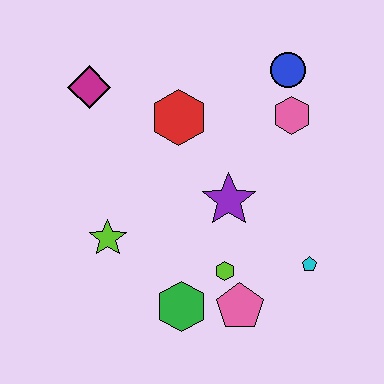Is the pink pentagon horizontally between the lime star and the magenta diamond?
No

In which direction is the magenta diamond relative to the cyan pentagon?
The magenta diamond is to the left of the cyan pentagon.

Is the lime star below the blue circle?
Yes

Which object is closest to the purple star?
The lime hexagon is closest to the purple star.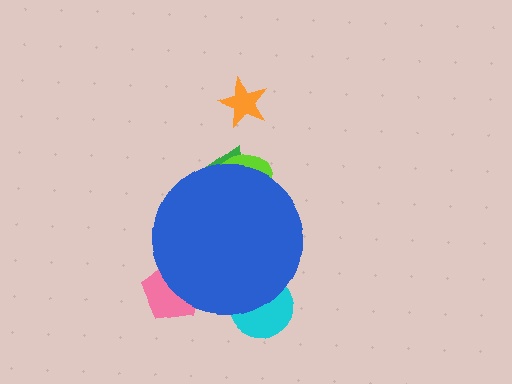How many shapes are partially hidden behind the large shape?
4 shapes are partially hidden.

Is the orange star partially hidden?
No, the orange star is fully visible.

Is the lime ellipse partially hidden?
Yes, the lime ellipse is partially hidden behind the blue circle.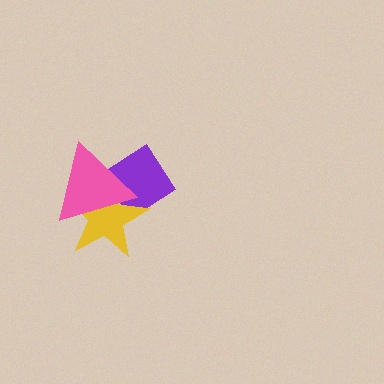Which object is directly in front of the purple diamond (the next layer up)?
The yellow star is directly in front of the purple diamond.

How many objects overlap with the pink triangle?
2 objects overlap with the pink triangle.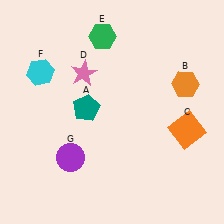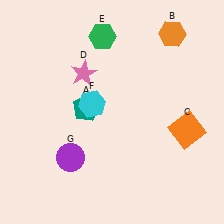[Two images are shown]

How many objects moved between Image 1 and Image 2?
2 objects moved between the two images.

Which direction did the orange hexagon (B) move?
The orange hexagon (B) moved up.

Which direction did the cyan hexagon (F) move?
The cyan hexagon (F) moved right.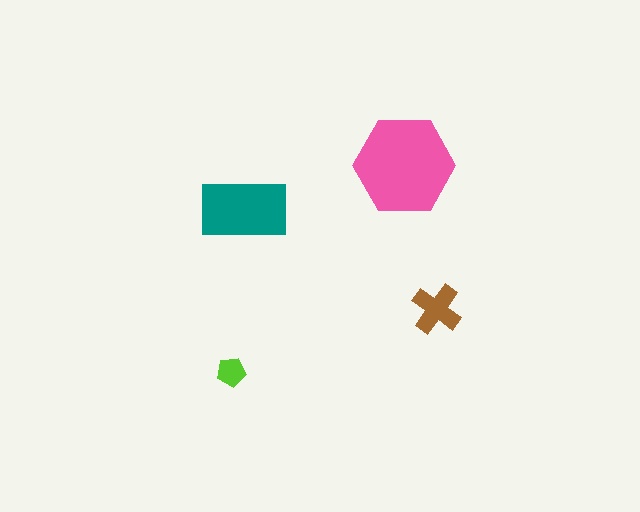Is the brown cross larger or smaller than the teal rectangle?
Smaller.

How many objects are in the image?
There are 4 objects in the image.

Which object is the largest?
The pink hexagon.